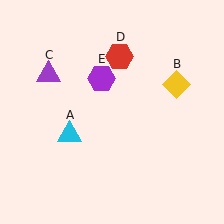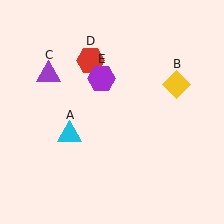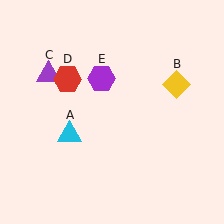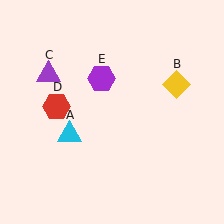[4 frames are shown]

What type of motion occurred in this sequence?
The red hexagon (object D) rotated counterclockwise around the center of the scene.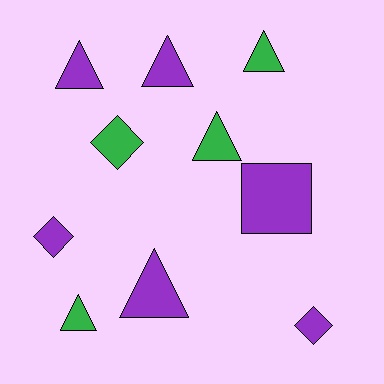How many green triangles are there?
There are 3 green triangles.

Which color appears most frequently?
Purple, with 6 objects.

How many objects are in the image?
There are 10 objects.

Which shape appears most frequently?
Triangle, with 6 objects.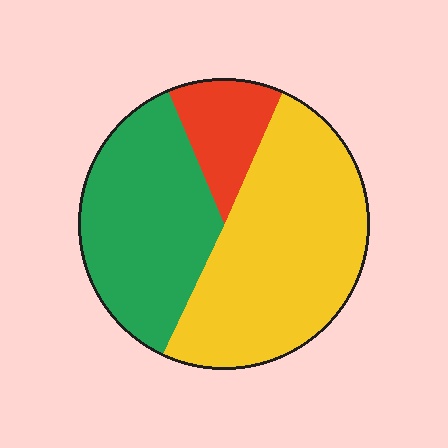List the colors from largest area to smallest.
From largest to smallest: yellow, green, red.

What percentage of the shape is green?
Green covers about 35% of the shape.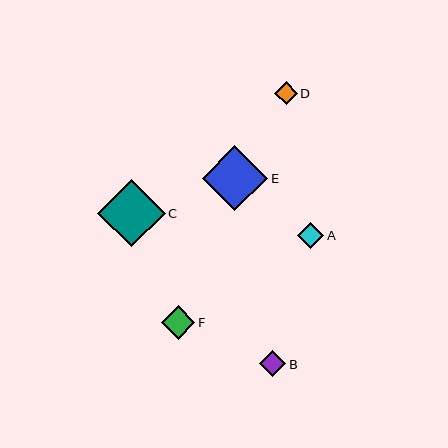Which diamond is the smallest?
Diamond D is the smallest with a size of approximately 22 pixels.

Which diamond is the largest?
Diamond C is the largest with a size of approximately 68 pixels.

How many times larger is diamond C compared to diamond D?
Diamond C is approximately 3.0 times the size of diamond D.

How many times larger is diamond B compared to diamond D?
Diamond B is approximately 1.2 times the size of diamond D.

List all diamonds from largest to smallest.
From largest to smallest: C, E, F, A, B, D.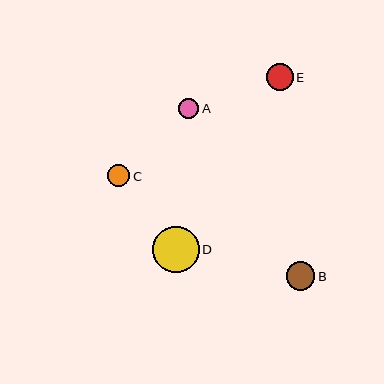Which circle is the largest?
Circle D is the largest with a size of approximately 46 pixels.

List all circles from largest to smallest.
From largest to smallest: D, B, E, C, A.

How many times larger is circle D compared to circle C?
Circle D is approximately 2.0 times the size of circle C.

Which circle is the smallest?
Circle A is the smallest with a size of approximately 20 pixels.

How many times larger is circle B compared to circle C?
Circle B is approximately 1.3 times the size of circle C.